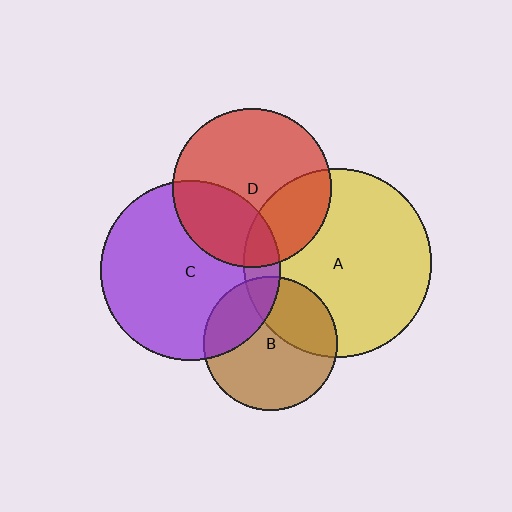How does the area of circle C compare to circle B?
Approximately 1.8 times.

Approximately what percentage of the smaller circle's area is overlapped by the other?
Approximately 25%.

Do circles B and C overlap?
Yes.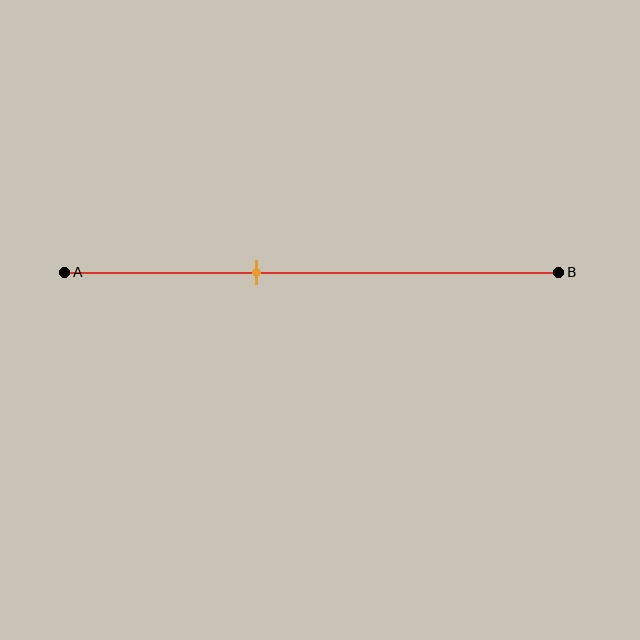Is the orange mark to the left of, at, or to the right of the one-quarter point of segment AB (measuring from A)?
The orange mark is to the right of the one-quarter point of segment AB.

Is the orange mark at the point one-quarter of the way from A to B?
No, the mark is at about 40% from A, not at the 25% one-quarter point.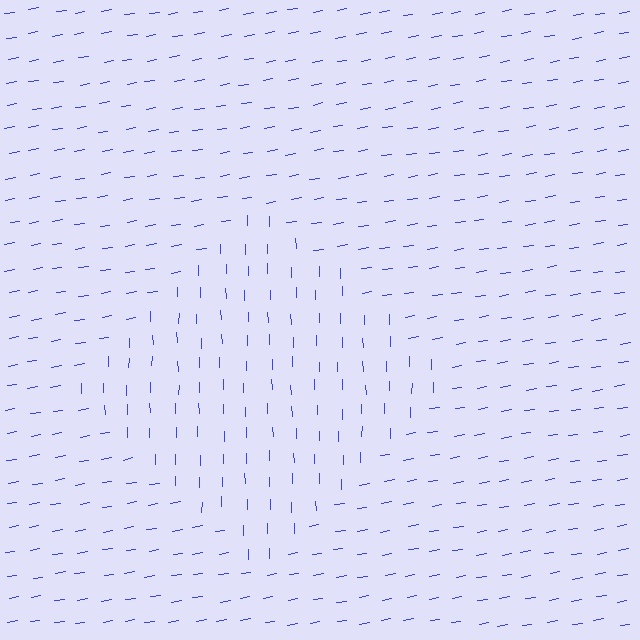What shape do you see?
I see a diamond.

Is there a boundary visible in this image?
Yes, there is a texture boundary formed by a change in line orientation.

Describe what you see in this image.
The image is filled with small blue line segments. A diamond region in the image has lines oriented differently from the surrounding lines, creating a visible texture boundary.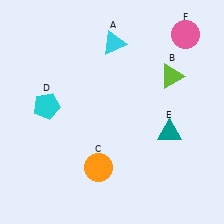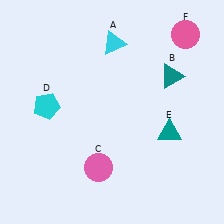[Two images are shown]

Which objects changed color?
B changed from lime to teal. C changed from orange to pink.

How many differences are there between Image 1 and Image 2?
There are 2 differences between the two images.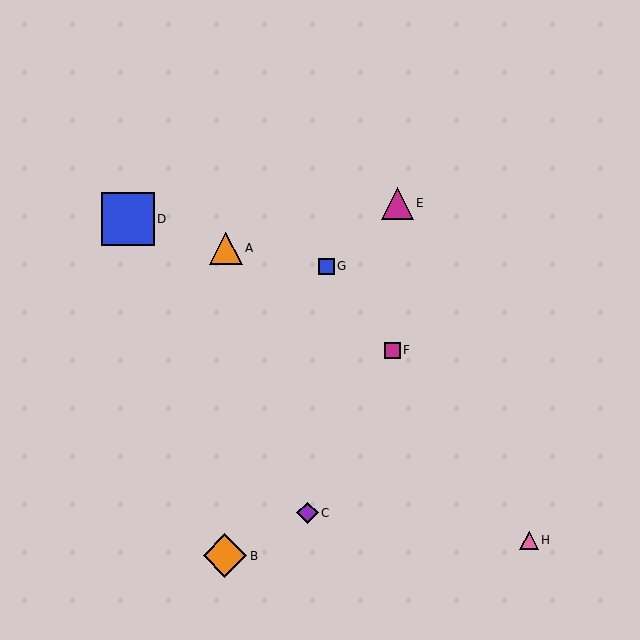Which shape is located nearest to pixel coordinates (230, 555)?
The orange diamond (labeled B) at (225, 556) is nearest to that location.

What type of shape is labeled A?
Shape A is an orange triangle.